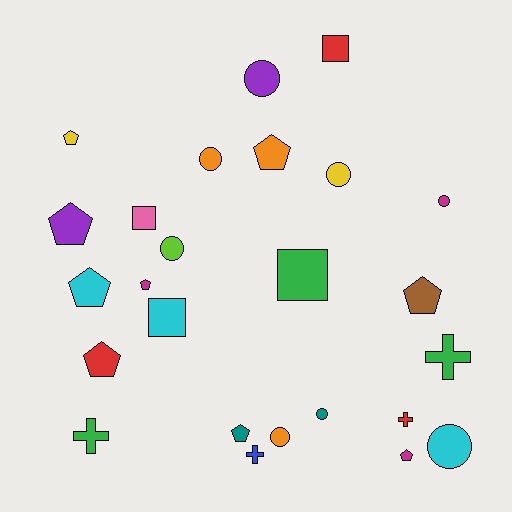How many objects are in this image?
There are 25 objects.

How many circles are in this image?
There are 8 circles.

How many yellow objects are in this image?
There are 2 yellow objects.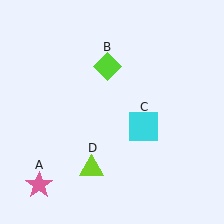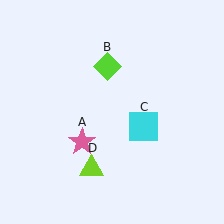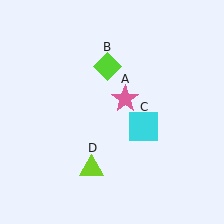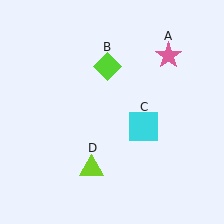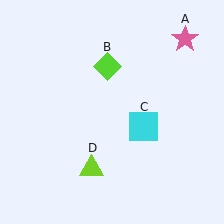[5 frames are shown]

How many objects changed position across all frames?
1 object changed position: pink star (object A).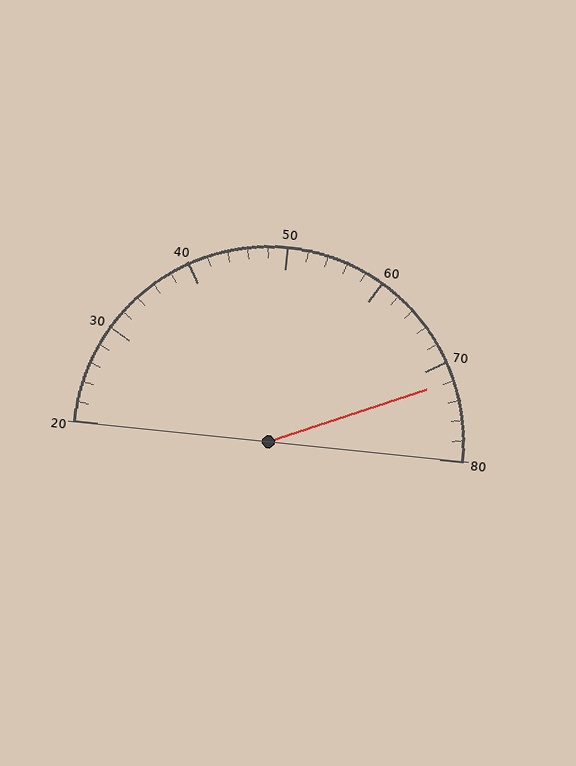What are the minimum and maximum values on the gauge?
The gauge ranges from 20 to 80.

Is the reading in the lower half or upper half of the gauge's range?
The reading is in the upper half of the range (20 to 80).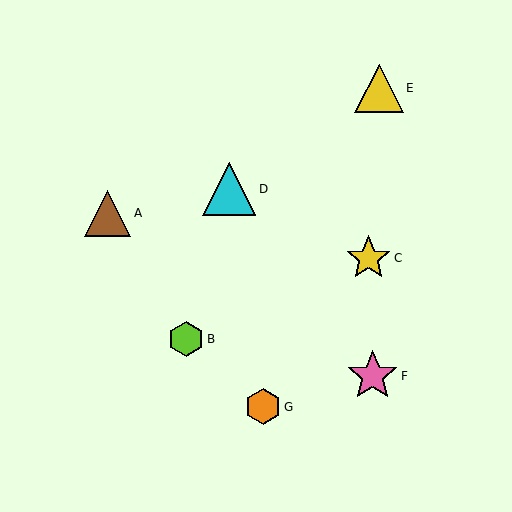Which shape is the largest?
The cyan triangle (labeled D) is the largest.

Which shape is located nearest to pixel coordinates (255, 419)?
The orange hexagon (labeled G) at (263, 407) is nearest to that location.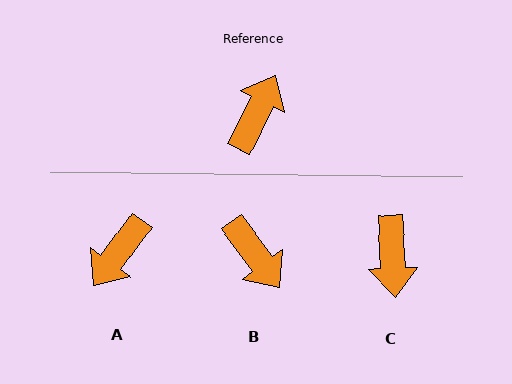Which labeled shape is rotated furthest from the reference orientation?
A, about 170 degrees away.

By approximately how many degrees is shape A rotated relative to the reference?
Approximately 170 degrees counter-clockwise.